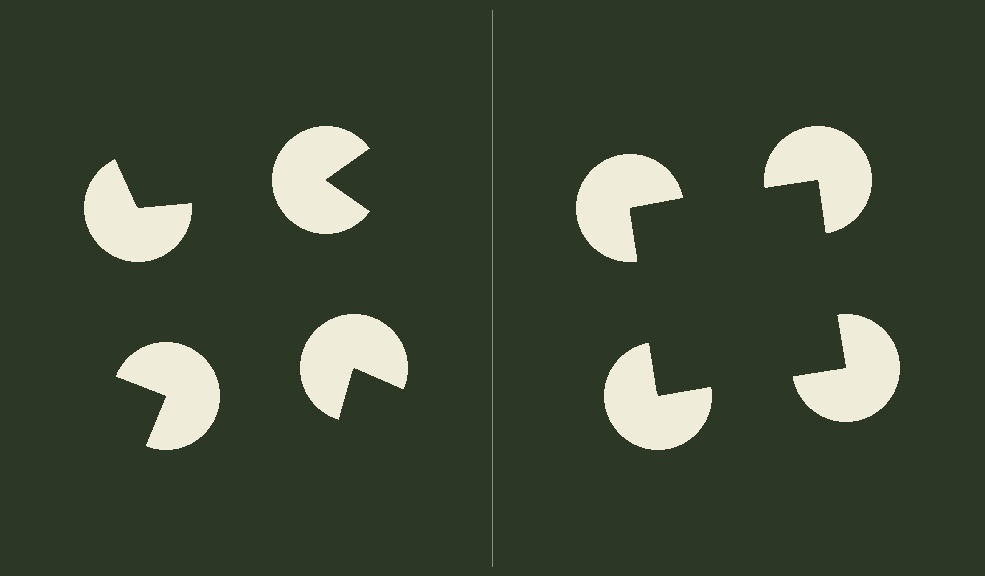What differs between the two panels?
The pac-man discs are positioned identically on both sides; only the wedge orientations differ. On the right they align to a square; on the left they are misaligned.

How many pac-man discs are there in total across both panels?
8 — 4 on each side.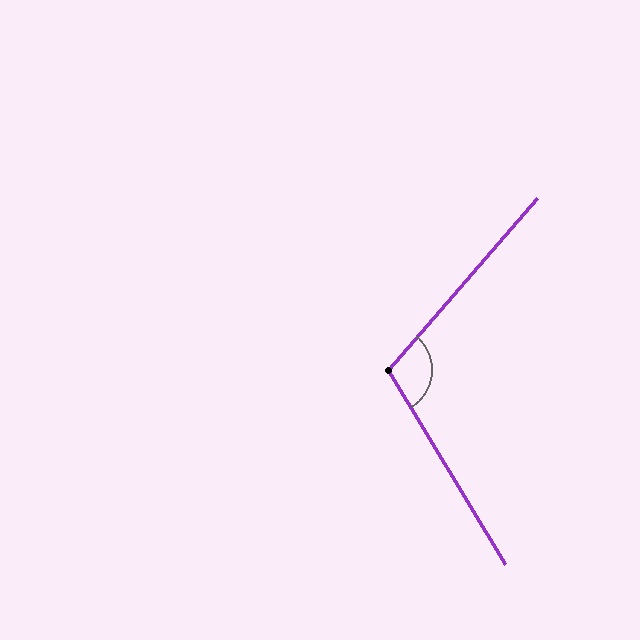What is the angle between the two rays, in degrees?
Approximately 108 degrees.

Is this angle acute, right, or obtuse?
It is obtuse.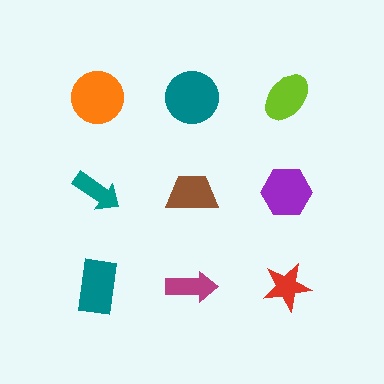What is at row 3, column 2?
A magenta arrow.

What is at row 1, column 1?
An orange circle.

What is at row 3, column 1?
A teal rectangle.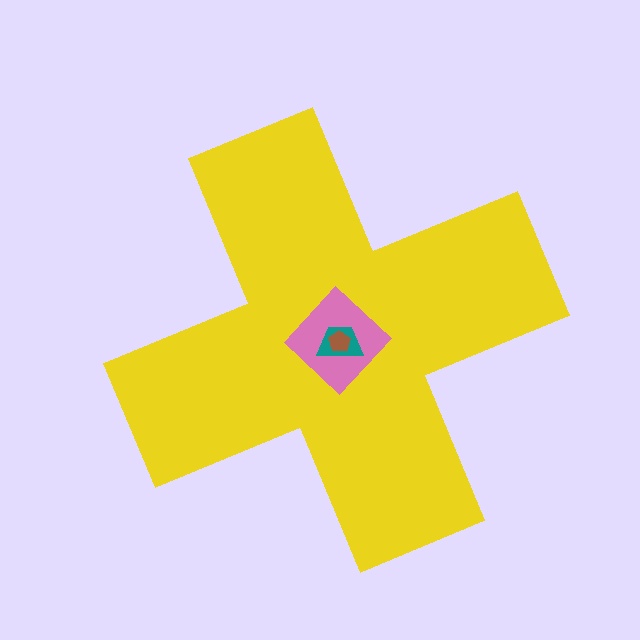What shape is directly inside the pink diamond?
The teal trapezoid.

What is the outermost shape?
The yellow cross.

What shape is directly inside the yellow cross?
The pink diamond.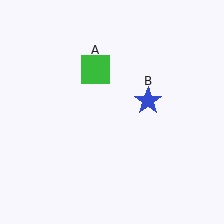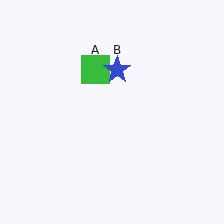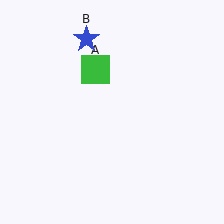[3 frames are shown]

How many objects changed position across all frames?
1 object changed position: blue star (object B).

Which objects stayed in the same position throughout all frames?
Green square (object A) remained stationary.